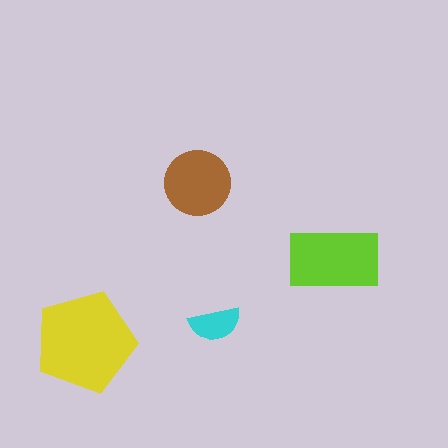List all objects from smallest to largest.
The cyan semicircle, the brown circle, the lime rectangle, the yellow pentagon.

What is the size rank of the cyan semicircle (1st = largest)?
4th.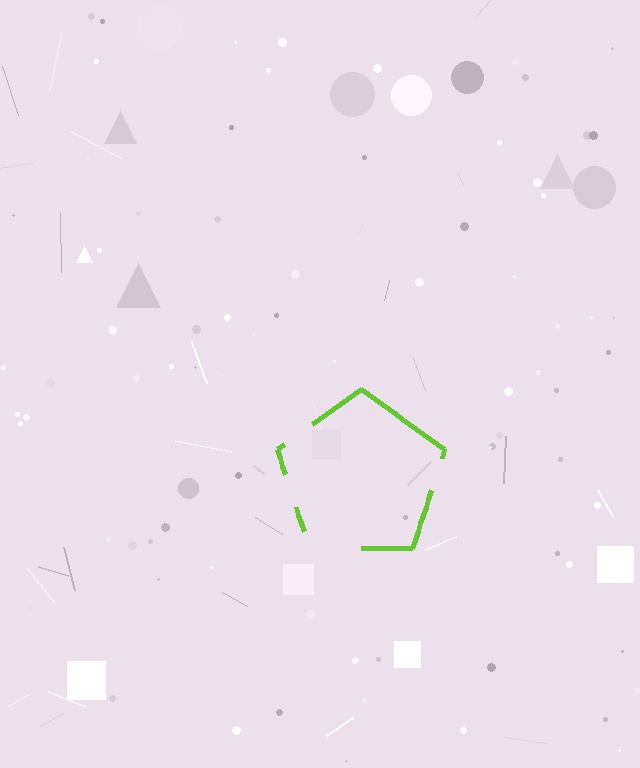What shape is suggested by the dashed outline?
The dashed outline suggests a pentagon.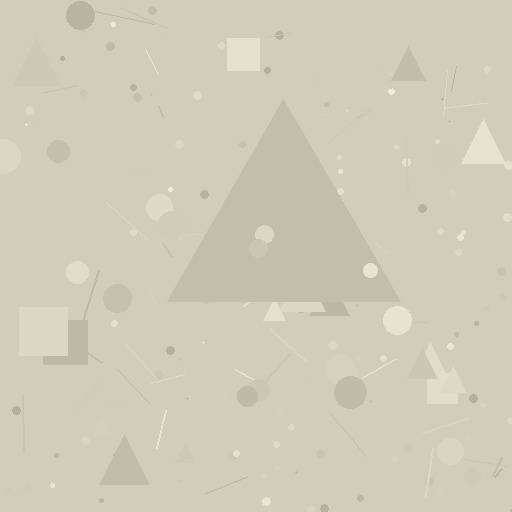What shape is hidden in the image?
A triangle is hidden in the image.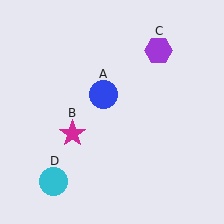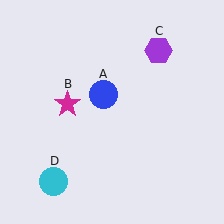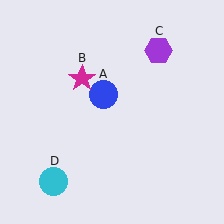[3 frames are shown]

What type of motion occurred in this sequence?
The magenta star (object B) rotated clockwise around the center of the scene.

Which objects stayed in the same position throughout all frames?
Blue circle (object A) and purple hexagon (object C) and cyan circle (object D) remained stationary.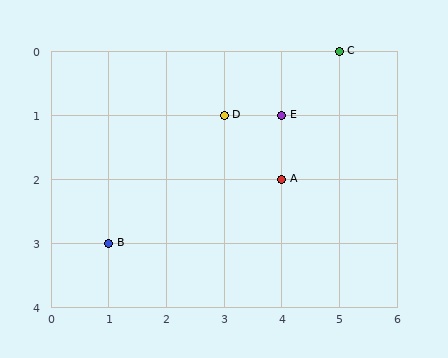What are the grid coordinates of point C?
Point C is at grid coordinates (5, 0).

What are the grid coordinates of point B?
Point B is at grid coordinates (1, 3).